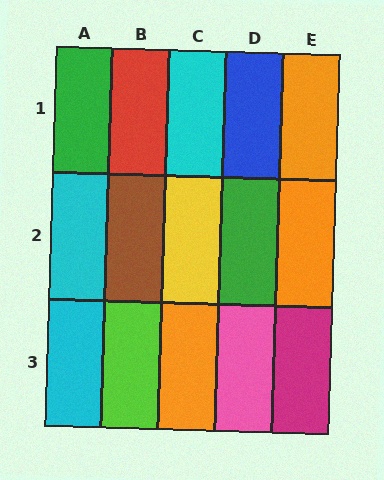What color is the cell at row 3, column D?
Pink.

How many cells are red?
1 cell is red.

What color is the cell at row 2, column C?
Yellow.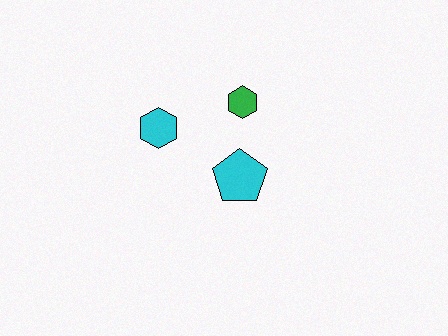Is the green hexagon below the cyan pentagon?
No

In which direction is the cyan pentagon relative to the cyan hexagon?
The cyan pentagon is to the right of the cyan hexagon.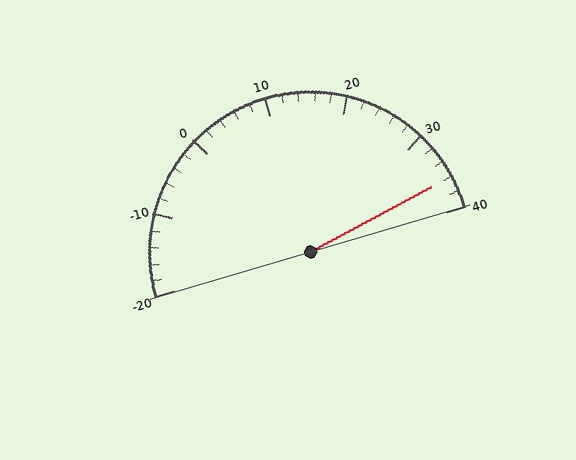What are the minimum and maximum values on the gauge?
The gauge ranges from -20 to 40.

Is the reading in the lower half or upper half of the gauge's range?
The reading is in the upper half of the range (-20 to 40).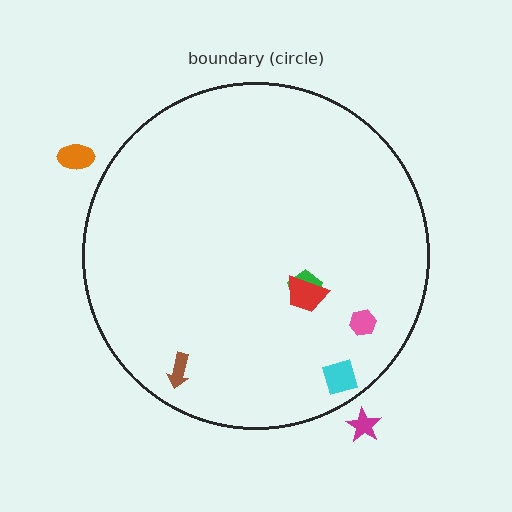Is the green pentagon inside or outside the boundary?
Inside.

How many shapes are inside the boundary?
5 inside, 2 outside.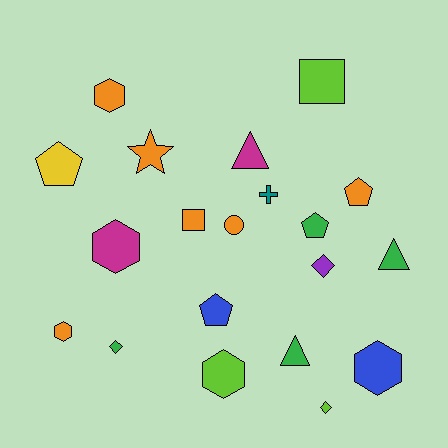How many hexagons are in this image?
There are 5 hexagons.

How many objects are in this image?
There are 20 objects.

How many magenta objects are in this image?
There are 2 magenta objects.